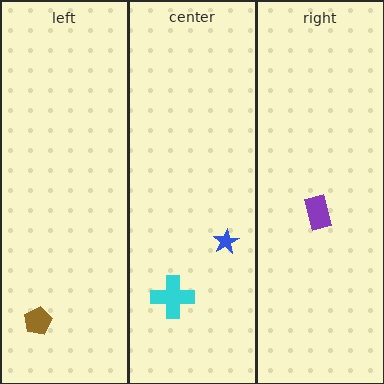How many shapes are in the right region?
1.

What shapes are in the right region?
The purple rectangle.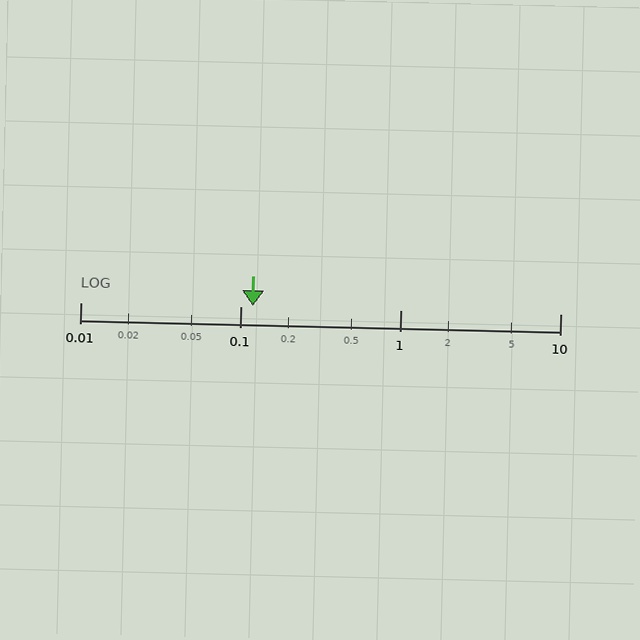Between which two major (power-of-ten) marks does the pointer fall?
The pointer is between 0.1 and 1.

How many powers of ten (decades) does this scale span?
The scale spans 3 decades, from 0.01 to 10.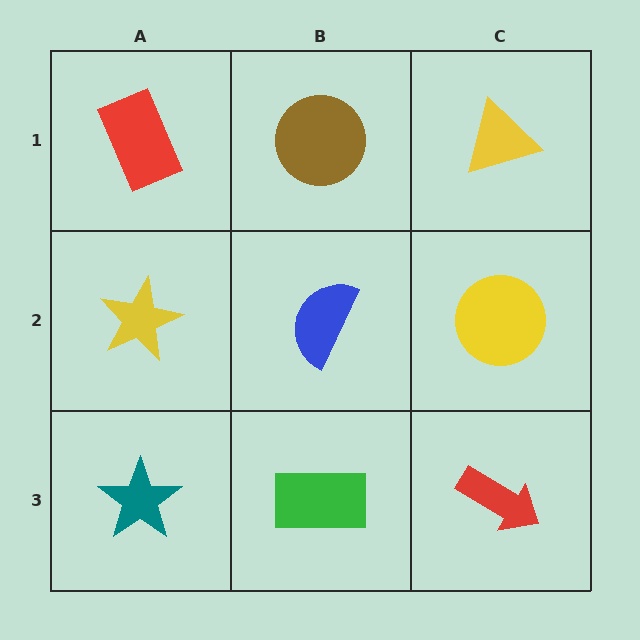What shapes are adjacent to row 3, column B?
A blue semicircle (row 2, column B), a teal star (row 3, column A), a red arrow (row 3, column C).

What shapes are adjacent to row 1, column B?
A blue semicircle (row 2, column B), a red rectangle (row 1, column A), a yellow triangle (row 1, column C).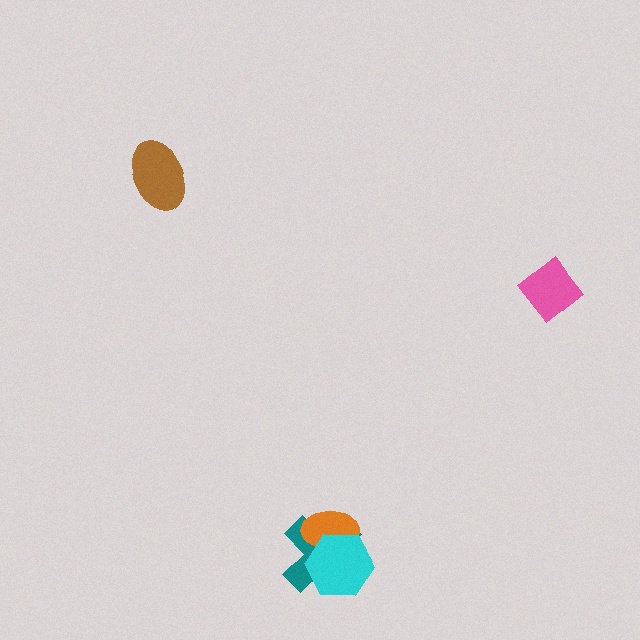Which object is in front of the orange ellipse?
The cyan hexagon is in front of the orange ellipse.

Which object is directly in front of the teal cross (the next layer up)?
The orange ellipse is directly in front of the teal cross.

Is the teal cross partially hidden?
Yes, it is partially covered by another shape.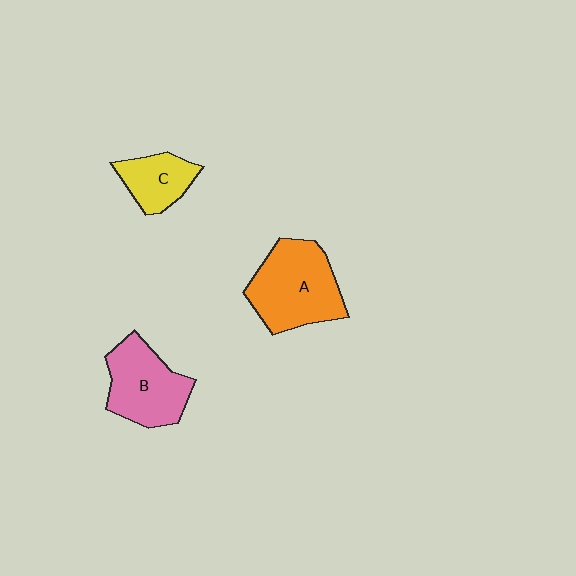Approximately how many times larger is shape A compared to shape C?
Approximately 1.9 times.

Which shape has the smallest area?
Shape C (yellow).